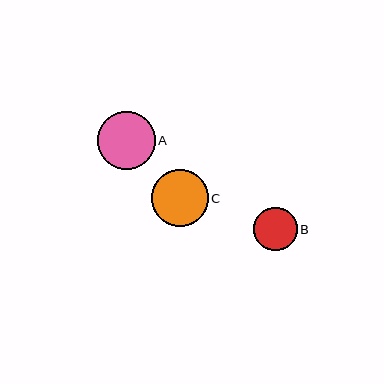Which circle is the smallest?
Circle B is the smallest with a size of approximately 43 pixels.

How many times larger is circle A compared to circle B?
Circle A is approximately 1.3 times the size of circle B.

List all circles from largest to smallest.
From largest to smallest: A, C, B.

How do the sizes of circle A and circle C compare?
Circle A and circle C are approximately the same size.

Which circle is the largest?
Circle A is the largest with a size of approximately 58 pixels.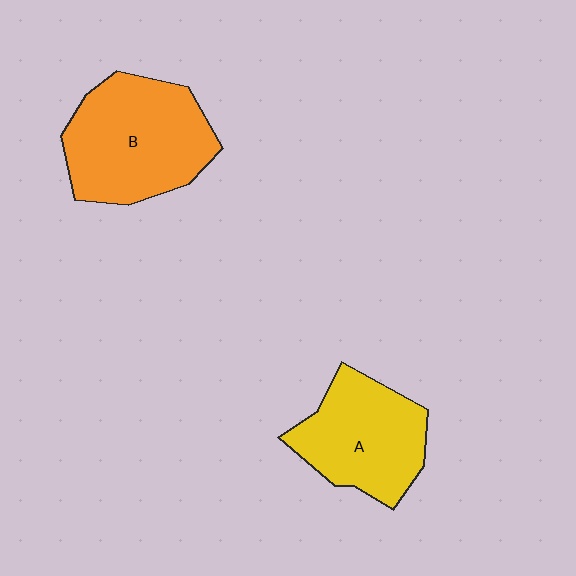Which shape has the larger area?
Shape B (orange).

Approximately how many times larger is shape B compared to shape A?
Approximately 1.2 times.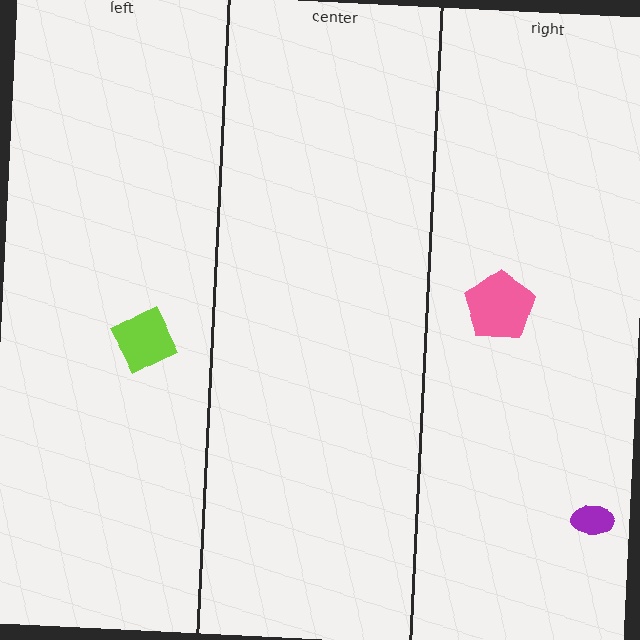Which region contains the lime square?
The left region.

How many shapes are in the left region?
1.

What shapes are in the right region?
The pink pentagon, the purple ellipse.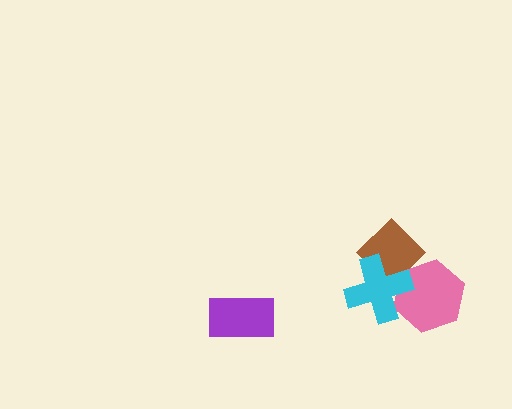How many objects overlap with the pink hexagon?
2 objects overlap with the pink hexagon.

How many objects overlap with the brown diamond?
2 objects overlap with the brown diamond.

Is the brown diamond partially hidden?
Yes, it is partially covered by another shape.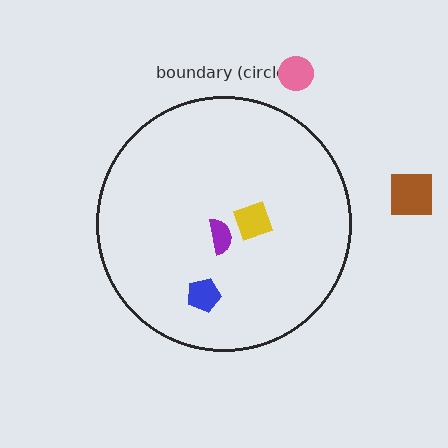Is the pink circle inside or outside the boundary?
Outside.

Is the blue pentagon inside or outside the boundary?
Inside.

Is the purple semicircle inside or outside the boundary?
Inside.